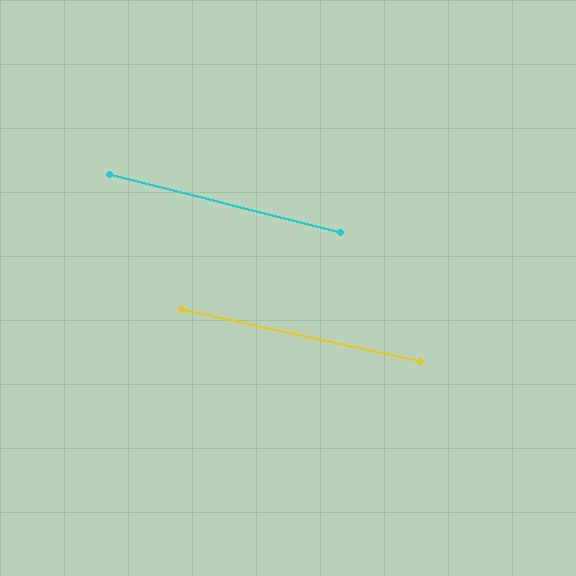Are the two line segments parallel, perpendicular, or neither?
Parallel — their directions differ by only 2.0°.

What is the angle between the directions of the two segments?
Approximately 2 degrees.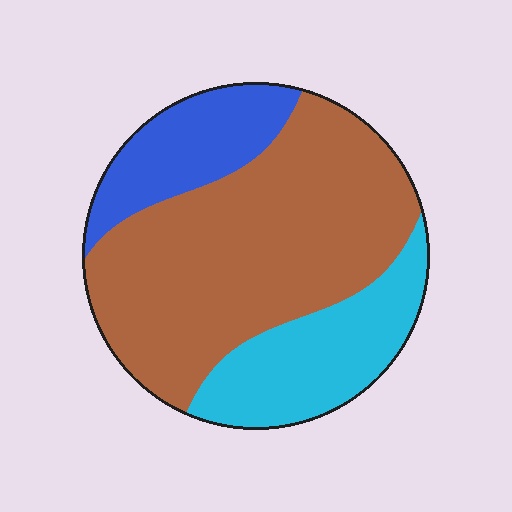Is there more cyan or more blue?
Cyan.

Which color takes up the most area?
Brown, at roughly 60%.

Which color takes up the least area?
Blue, at roughly 15%.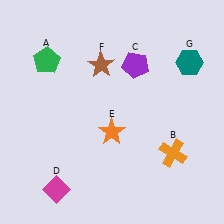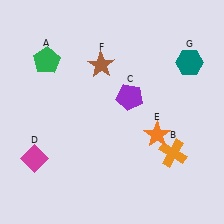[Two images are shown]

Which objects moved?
The objects that moved are: the purple pentagon (C), the magenta diamond (D), the orange star (E).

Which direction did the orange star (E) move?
The orange star (E) moved right.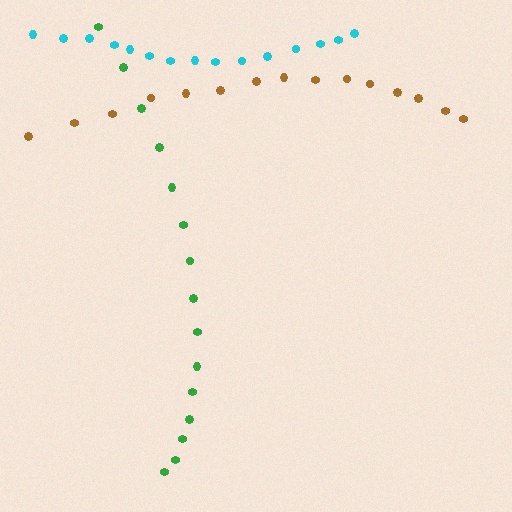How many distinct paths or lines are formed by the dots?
There are 3 distinct paths.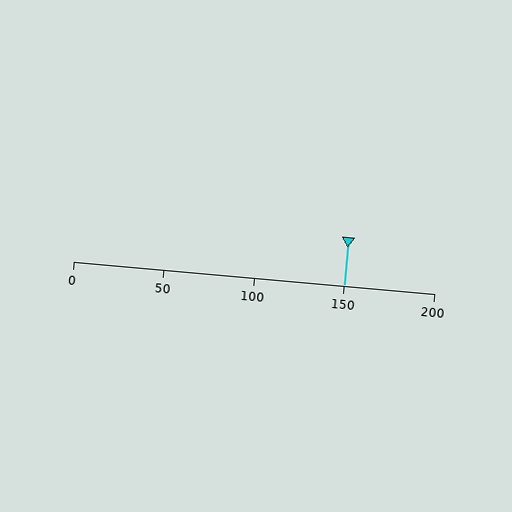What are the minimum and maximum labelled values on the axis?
The axis runs from 0 to 200.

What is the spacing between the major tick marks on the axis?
The major ticks are spaced 50 apart.